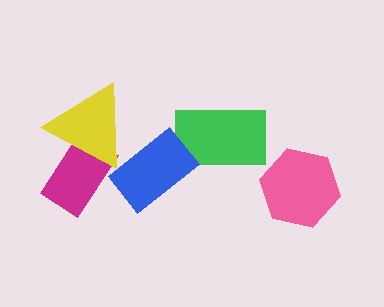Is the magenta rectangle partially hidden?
Yes, it is partially covered by another shape.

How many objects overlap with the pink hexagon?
0 objects overlap with the pink hexagon.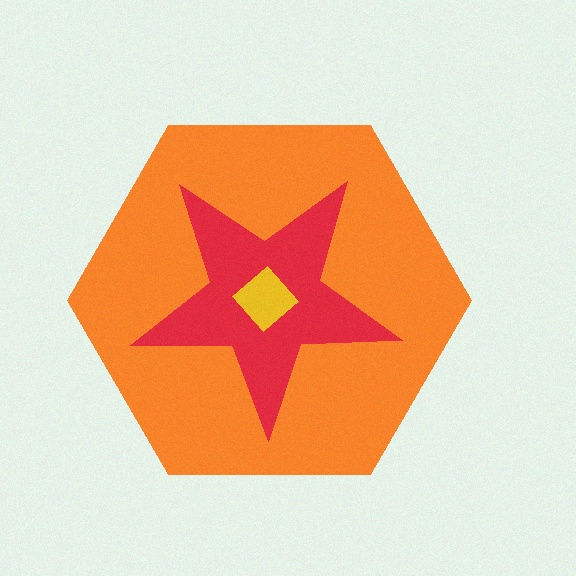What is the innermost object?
The yellow diamond.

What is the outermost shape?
The orange hexagon.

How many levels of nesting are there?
3.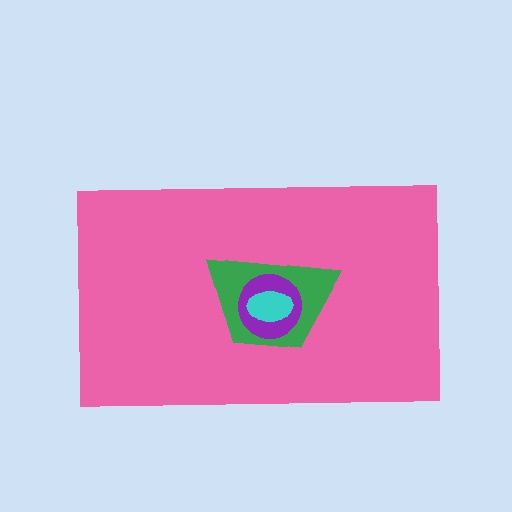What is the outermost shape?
The pink rectangle.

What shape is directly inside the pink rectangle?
The green trapezoid.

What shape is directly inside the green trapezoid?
The purple circle.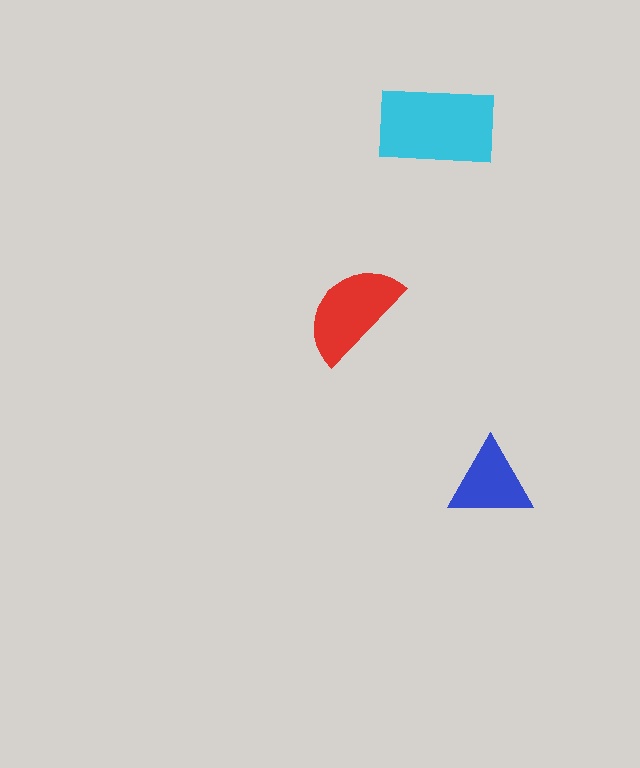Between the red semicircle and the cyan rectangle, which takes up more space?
The cyan rectangle.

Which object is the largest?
The cyan rectangle.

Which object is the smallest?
The blue triangle.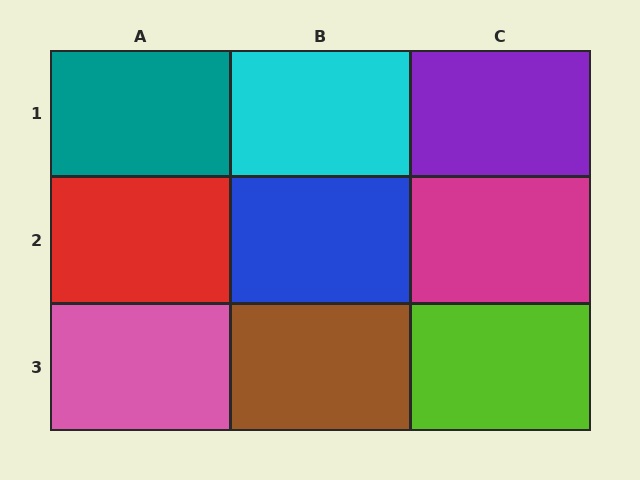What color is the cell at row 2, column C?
Magenta.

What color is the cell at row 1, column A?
Teal.